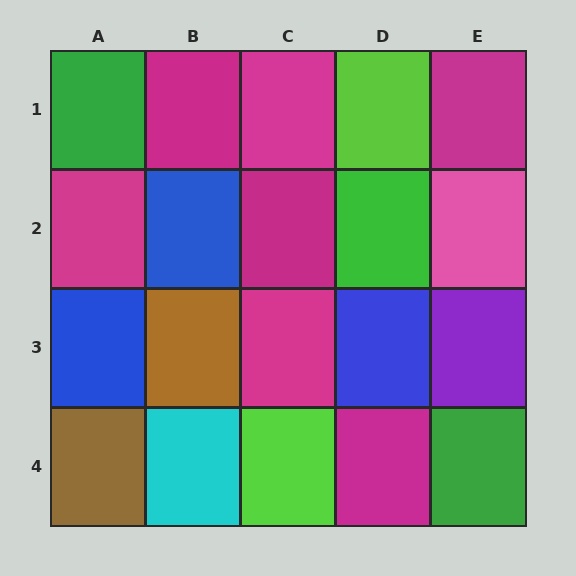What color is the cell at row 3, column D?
Blue.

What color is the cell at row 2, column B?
Blue.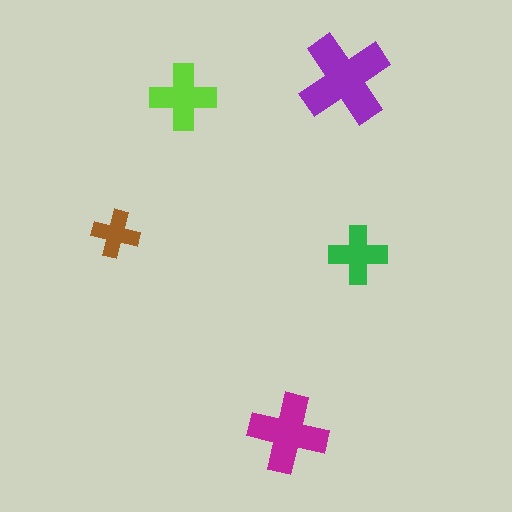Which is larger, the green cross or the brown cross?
The green one.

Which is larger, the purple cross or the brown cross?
The purple one.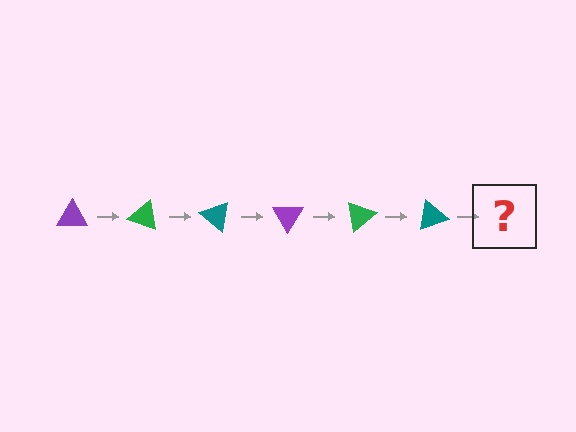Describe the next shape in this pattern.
It should be a purple triangle, rotated 120 degrees from the start.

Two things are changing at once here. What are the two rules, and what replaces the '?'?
The two rules are that it rotates 20 degrees each step and the color cycles through purple, green, and teal. The '?' should be a purple triangle, rotated 120 degrees from the start.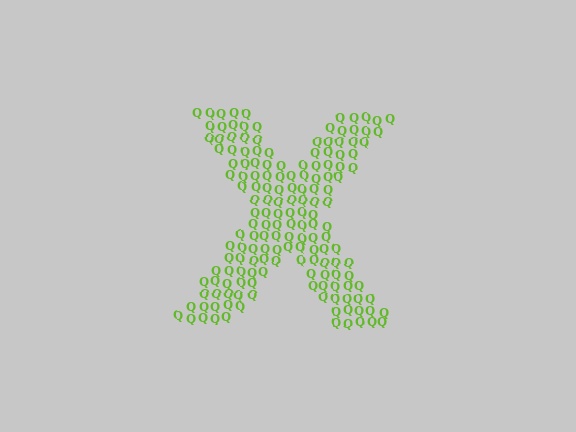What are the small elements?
The small elements are letter Q's.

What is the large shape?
The large shape is the letter X.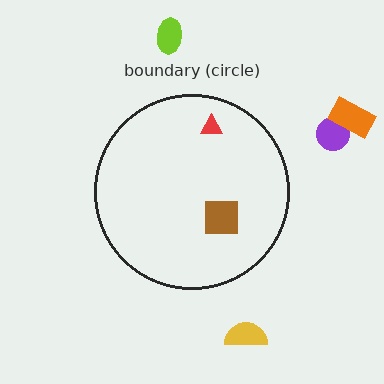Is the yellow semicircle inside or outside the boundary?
Outside.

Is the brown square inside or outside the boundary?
Inside.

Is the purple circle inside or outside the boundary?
Outside.